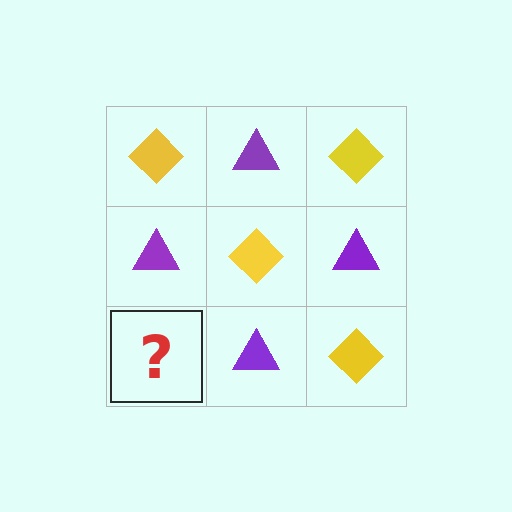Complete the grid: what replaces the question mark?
The question mark should be replaced with a yellow diamond.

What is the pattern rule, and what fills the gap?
The rule is that it alternates yellow diamond and purple triangle in a checkerboard pattern. The gap should be filled with a yellow diamond.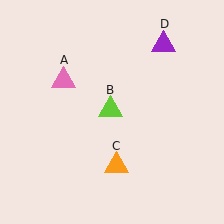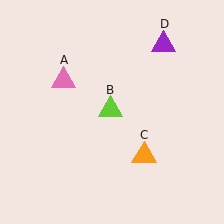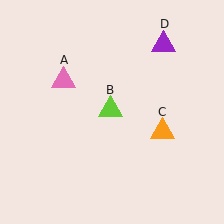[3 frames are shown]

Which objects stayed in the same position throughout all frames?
Pink triangle (object A) and lime triangle (object B) and purple triangle (object D) remained stationary.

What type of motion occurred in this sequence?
The orange triangle (object C) rotated counterclockwise around the center of the scene.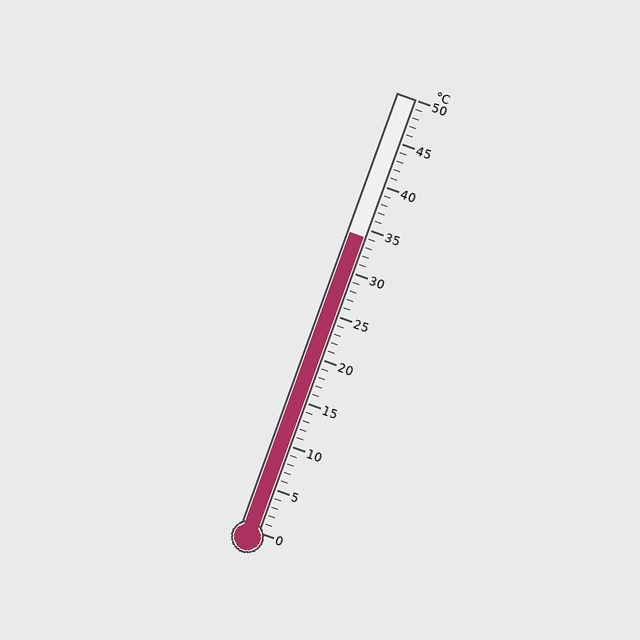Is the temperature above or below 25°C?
The temperature is above 25°C.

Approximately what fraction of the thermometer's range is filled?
The thermometer is filled to approximately 70% of its range.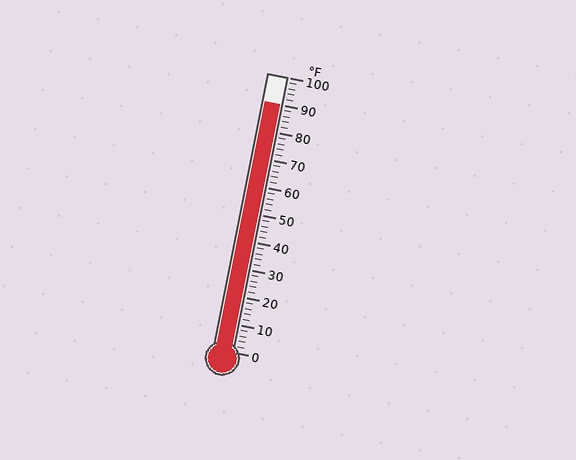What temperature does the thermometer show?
The thermometer shows approximately 90°F.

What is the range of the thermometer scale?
The thermometer scale ranges from 0°F to 100°F.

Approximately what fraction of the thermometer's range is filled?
The thermometer is filled to approximately 90% of its range.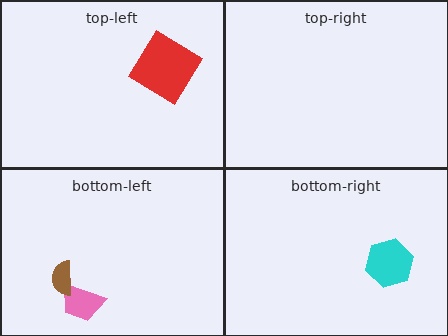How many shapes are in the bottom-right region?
1.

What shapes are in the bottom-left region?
The pink trapezoid, the brown semicircle.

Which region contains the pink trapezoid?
The bottom-left region.